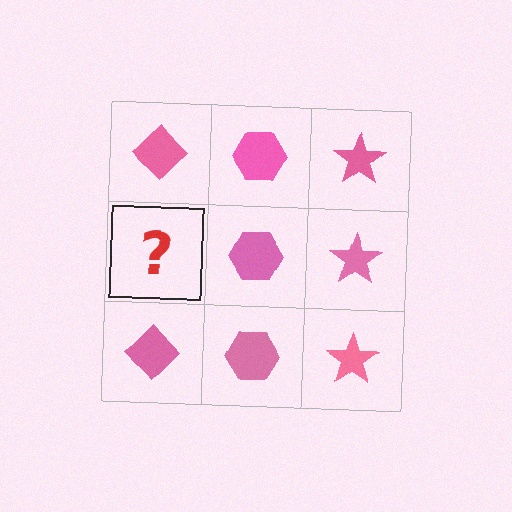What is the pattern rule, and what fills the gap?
The rule is that each column has a consistent shape. The gap should be filled with a pink diamond.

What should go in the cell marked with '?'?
The missing cell should contain a pink diamond.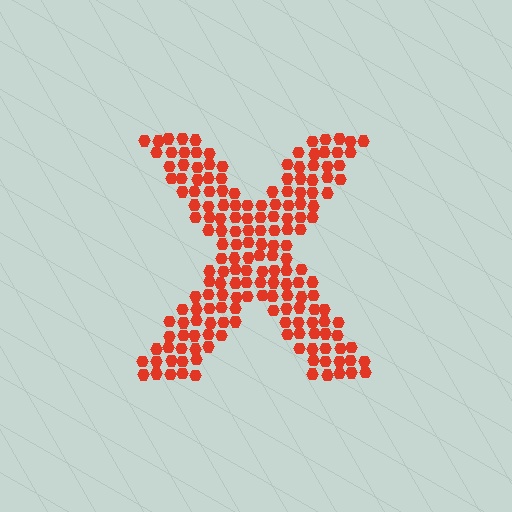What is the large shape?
The large shape is the letter X.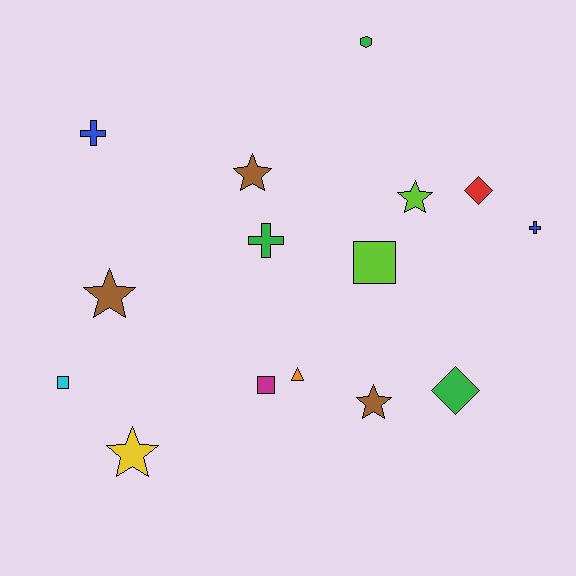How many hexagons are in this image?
There is 1 hexagon.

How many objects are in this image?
There are 15 objects.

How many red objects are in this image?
There is 1 red object.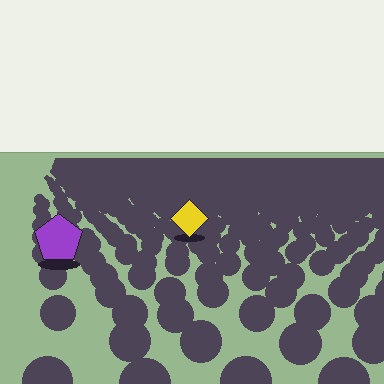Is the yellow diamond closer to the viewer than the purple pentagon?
No. The purple pentagon is closer — you can tell from the texture gradient: the ground texture is coarser near it.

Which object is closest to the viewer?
The purple pentagon is closest. The texture marks near it are larger and more spread out.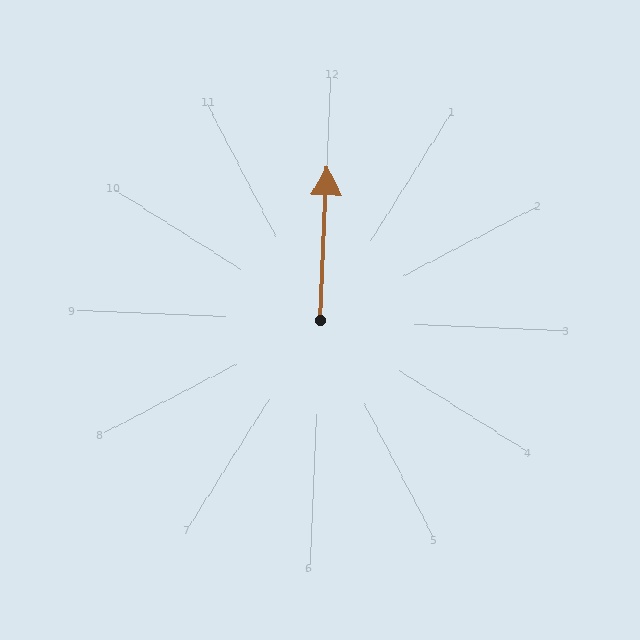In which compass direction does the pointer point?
North.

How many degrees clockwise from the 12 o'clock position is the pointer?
Approximately 0 degrees.